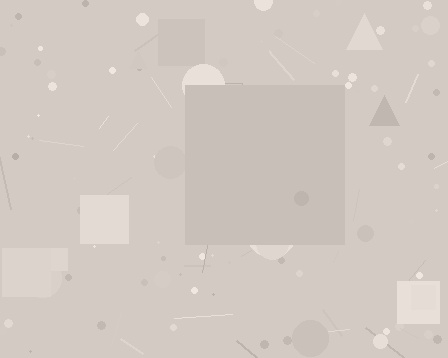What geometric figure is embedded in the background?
A square is embedded in the background.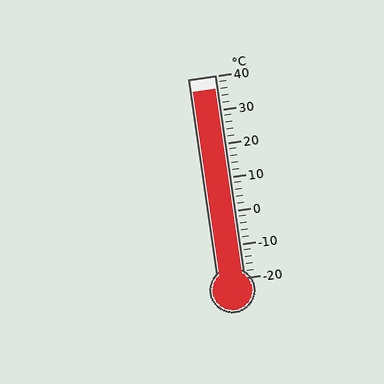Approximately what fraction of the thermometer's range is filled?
The thermometer is filled to approximately 95% of its range.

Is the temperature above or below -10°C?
The temperature is above -10°C.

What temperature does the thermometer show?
The thermometer shows approximately 36°C.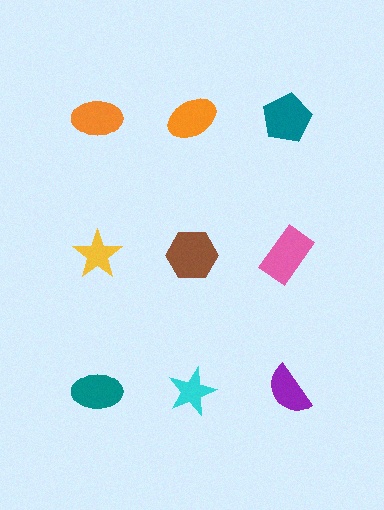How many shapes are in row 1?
3 shapes.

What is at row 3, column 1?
A teal ellipse.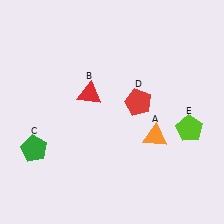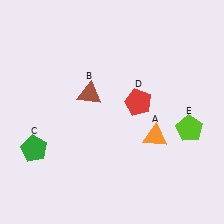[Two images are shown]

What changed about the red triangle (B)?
In Image 1, B is red. In Image 2, it changed to brown.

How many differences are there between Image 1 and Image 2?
There is 1 difference between the two images.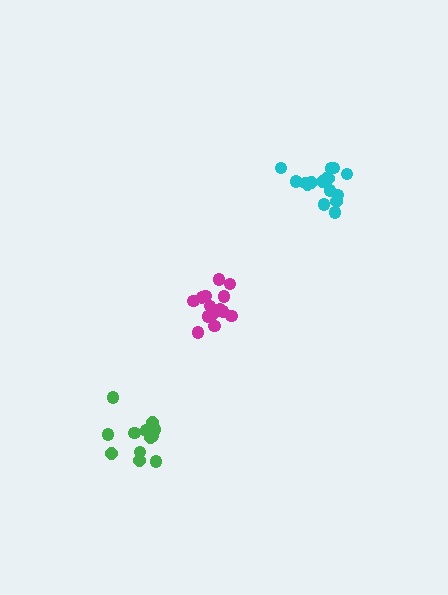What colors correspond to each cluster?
The clusters are colored: cyan, green, magenta.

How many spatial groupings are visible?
There are 3 spatial groupings.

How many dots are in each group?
Group 1: 16 dots, Group 2: 13 dots, Group 3: 14 dots (43 total).